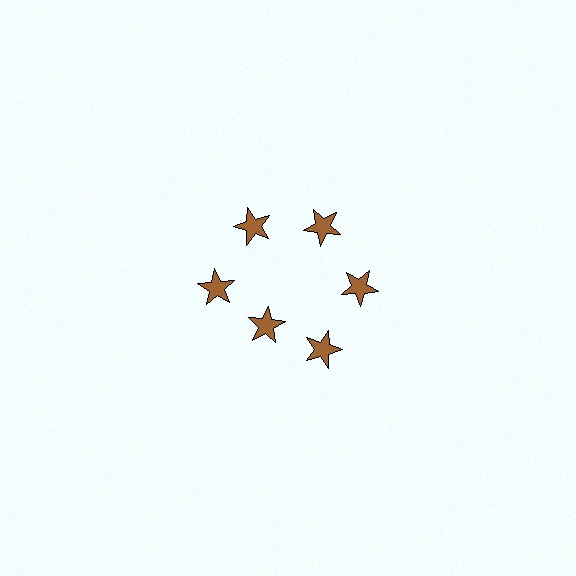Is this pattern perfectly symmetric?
No. The 6 brown stars are arranged in a ring, but one element near the 7 o'clock position is pulled inward toward the center, breaking the 6-fold rotational symmetry.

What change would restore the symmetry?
The symmetry would be restored by moving it outward, back onto the ring so that all 6 stars sit at equal angles and equal distance from the center.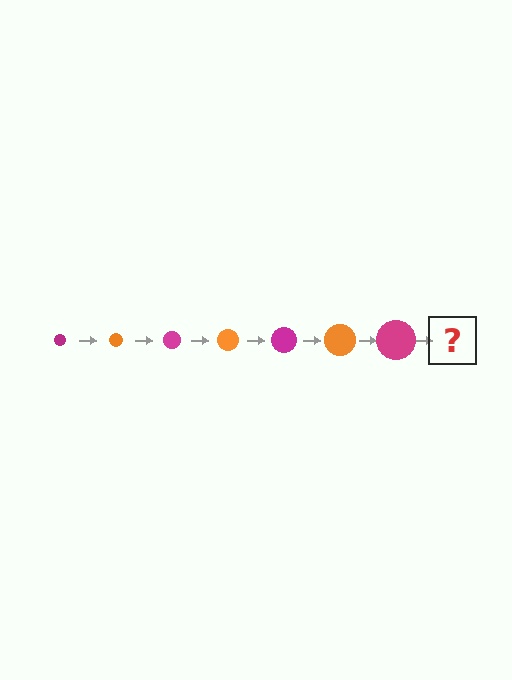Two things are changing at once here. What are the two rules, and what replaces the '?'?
The two rules are that the circle grows larger each step and the color cycles through magenta and orange. The '?' should be an orange circle, larger than the previous one.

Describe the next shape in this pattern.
It should be an orange circle, larger than the previous one.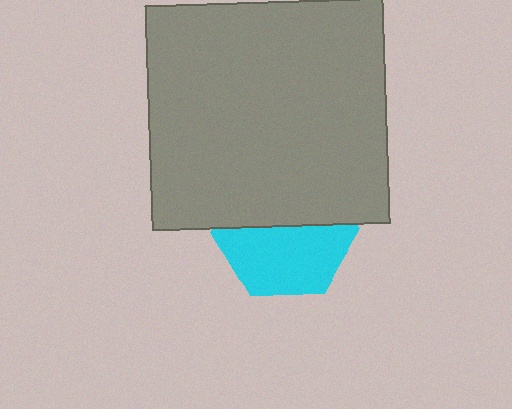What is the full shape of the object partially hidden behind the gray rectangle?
The partially hidden object is a cyan hexagon.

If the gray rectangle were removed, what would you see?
You would see the complete cyan hexagon.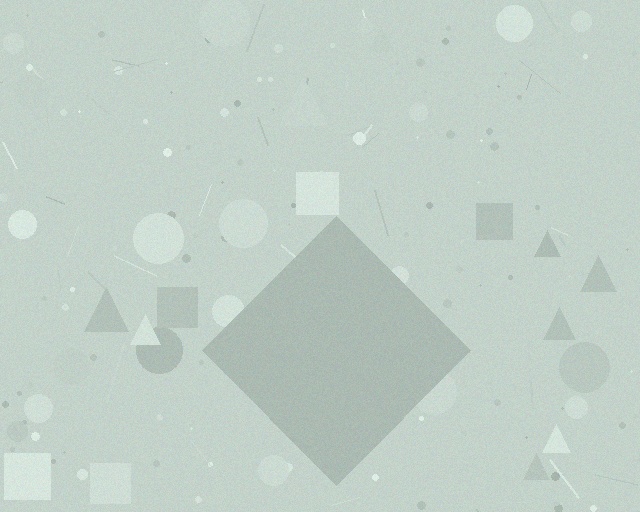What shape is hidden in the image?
A diamond is hidden in the image.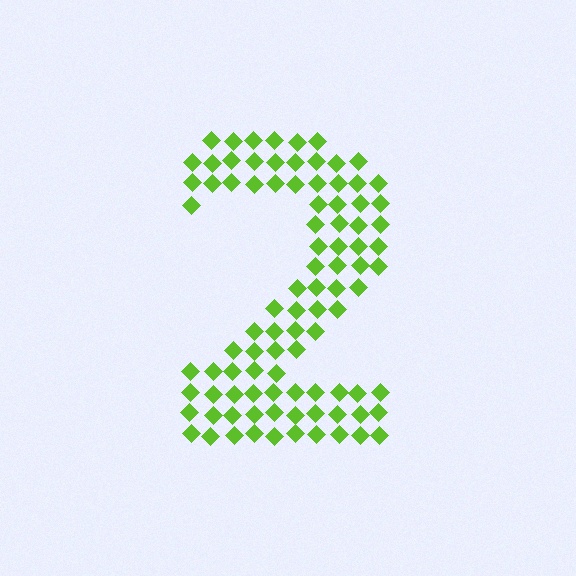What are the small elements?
The small elements are diamonds.